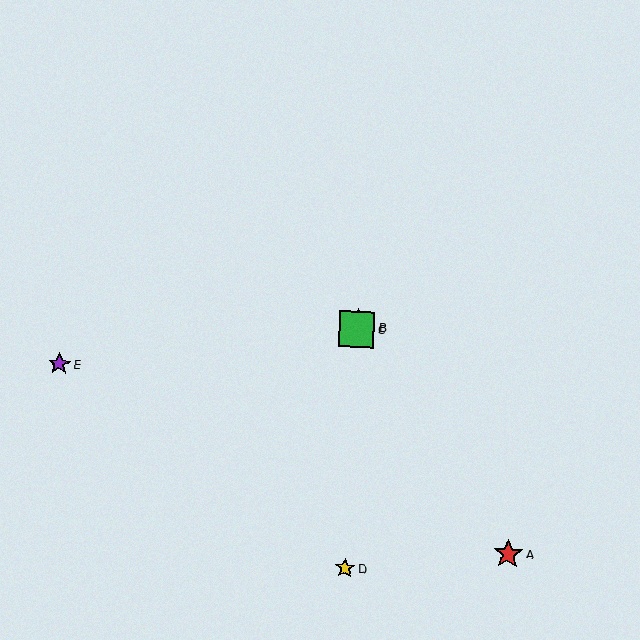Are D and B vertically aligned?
Yes, both are at x≈345.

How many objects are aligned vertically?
3 objects (B, C, D) are aligned vertically.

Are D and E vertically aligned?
No, D is at x≈345 and E is at x≈59.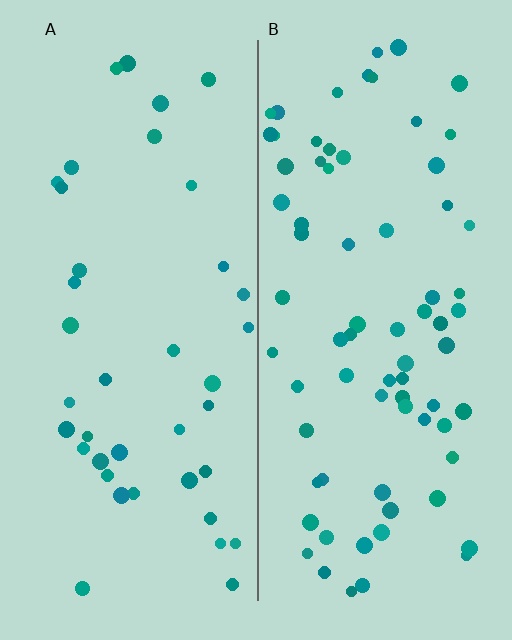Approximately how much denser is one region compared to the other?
Approximately 1.9× — region B over region A.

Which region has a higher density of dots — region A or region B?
B (the right).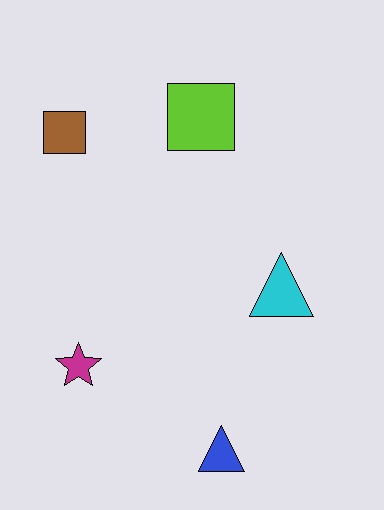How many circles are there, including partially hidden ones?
There are no circles.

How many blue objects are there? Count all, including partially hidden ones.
There is 1 blue object.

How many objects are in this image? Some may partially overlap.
There are 5 objects.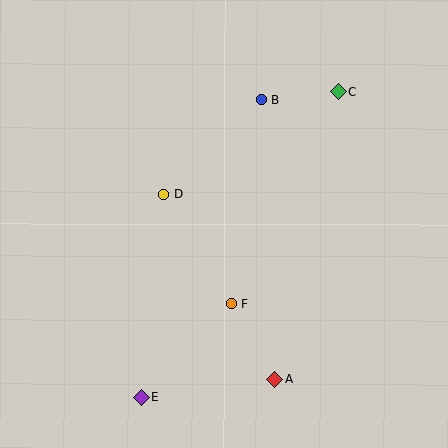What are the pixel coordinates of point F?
Point F is at (231, 304).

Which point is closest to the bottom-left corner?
Point E is closest to the bottom-left corner.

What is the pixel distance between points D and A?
The distance between D and A is 216 pixels.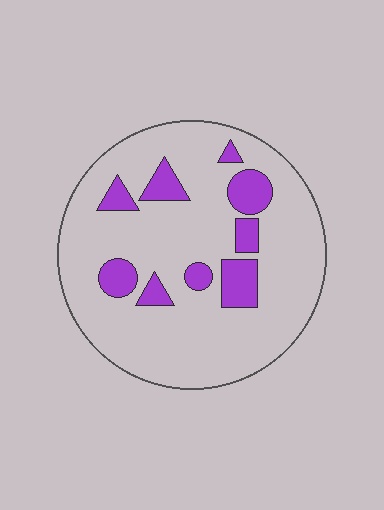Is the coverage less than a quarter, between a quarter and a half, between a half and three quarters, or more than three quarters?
Less than a quarter.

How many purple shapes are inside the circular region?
9.